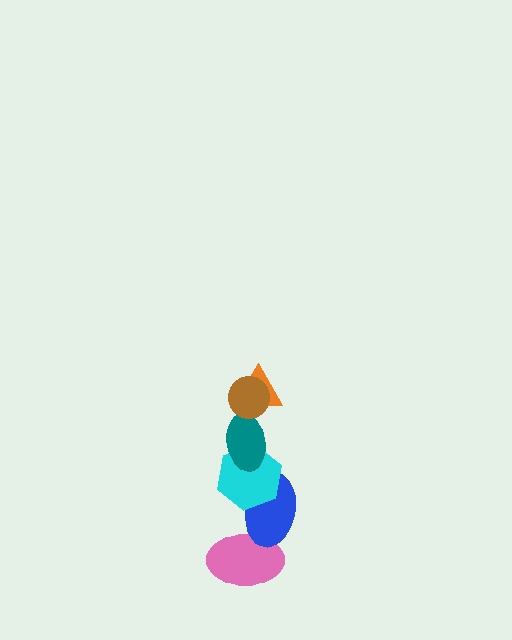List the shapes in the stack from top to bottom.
From top to bottom: the brown circle, the orange triangle, the teal ellipse, the cyan hexagon, the blue ellipse, the pink ellipse.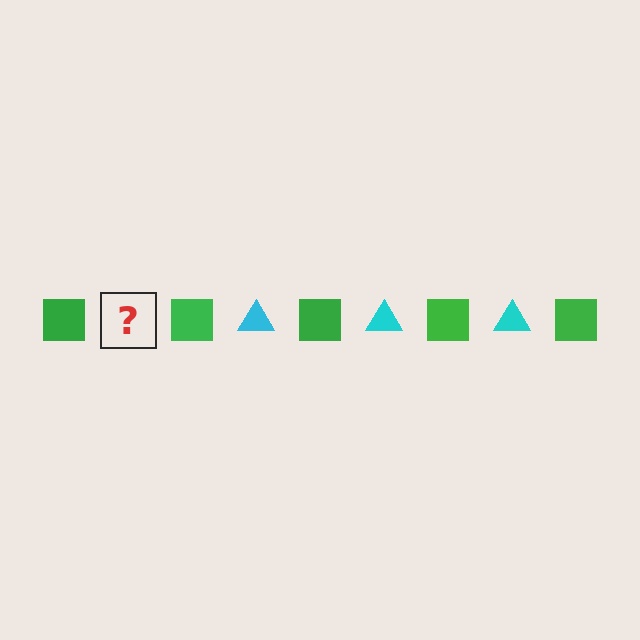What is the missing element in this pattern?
The missing element is a cyan triangle.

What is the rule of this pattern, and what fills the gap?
The rule is that the pattern alternates between green square and cyan triangle. The gap should be filled with a cyan triangle.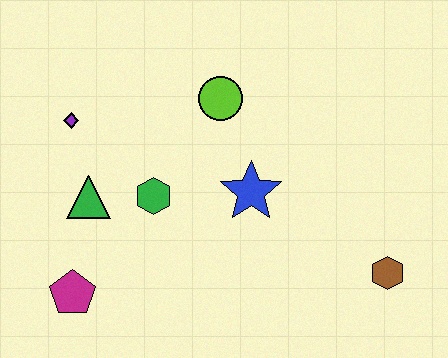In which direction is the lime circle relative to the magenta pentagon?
The lime circle is above the magenta pentagon.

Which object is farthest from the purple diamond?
The brown hexagon is farthest from the purple diamond.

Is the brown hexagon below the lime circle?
Yes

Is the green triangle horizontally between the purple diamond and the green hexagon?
Yes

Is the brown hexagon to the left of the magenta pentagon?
No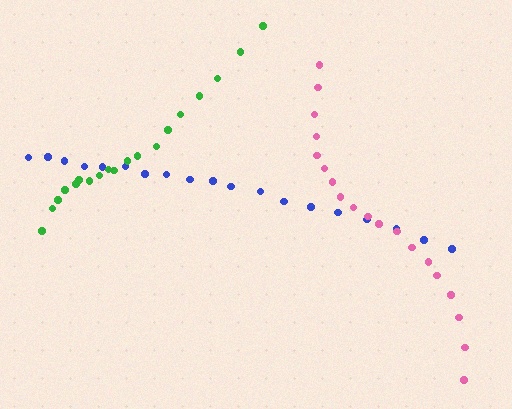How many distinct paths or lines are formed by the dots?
There are 3 distinct paths.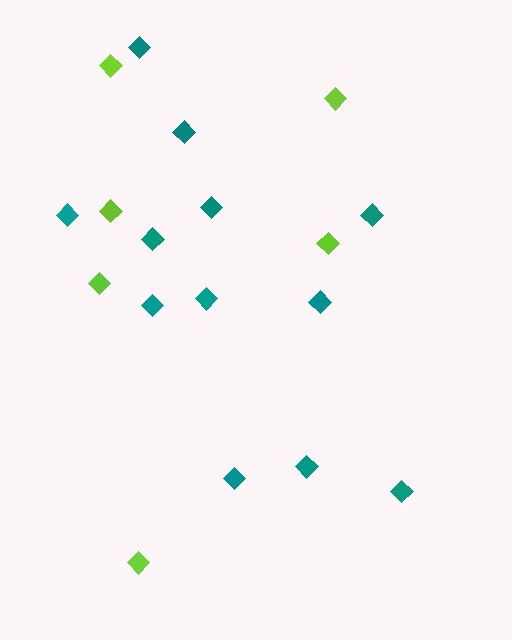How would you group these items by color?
There are 2 groups: one group of lime diamonds (6) and one group of teal diamonds (12).